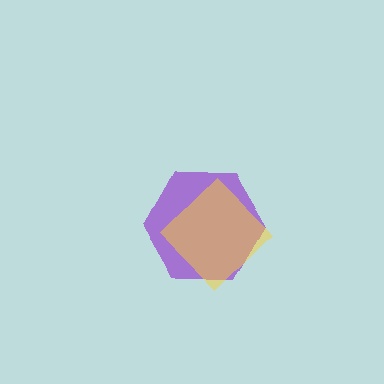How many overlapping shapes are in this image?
There are 2 overlapping shapes in the image.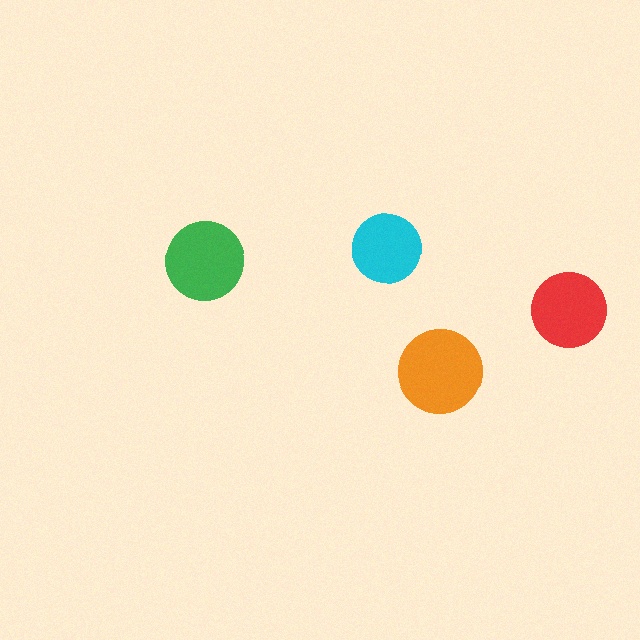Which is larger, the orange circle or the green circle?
The orange one.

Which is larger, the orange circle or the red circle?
The orange one.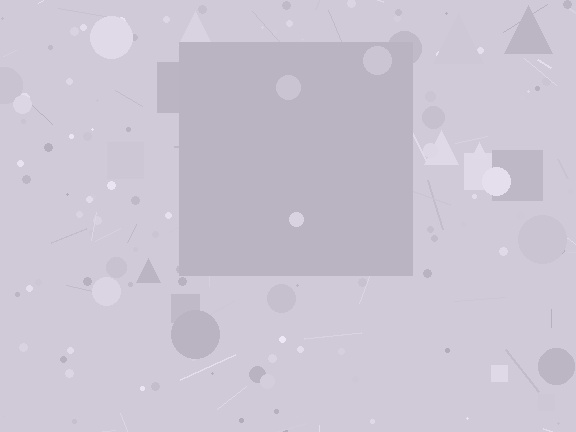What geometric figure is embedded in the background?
A square is embedded in the background.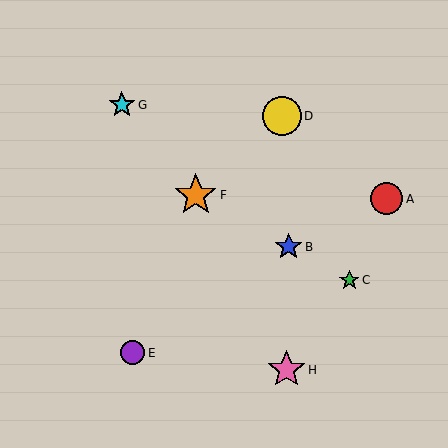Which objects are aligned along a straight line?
Objects B, C, F are aligned along a straight line.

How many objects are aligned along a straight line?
3 objects (B, C, F) are aligned along a straight line.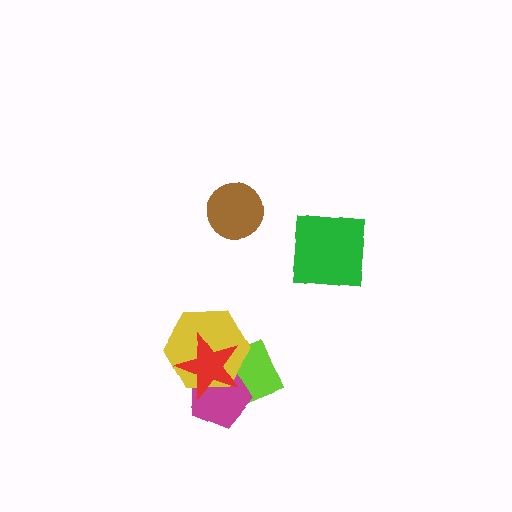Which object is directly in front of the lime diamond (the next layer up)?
The magenta pentagon is directly in front of the lime diamond.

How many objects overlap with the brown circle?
0 objects overlap with the brown circle.